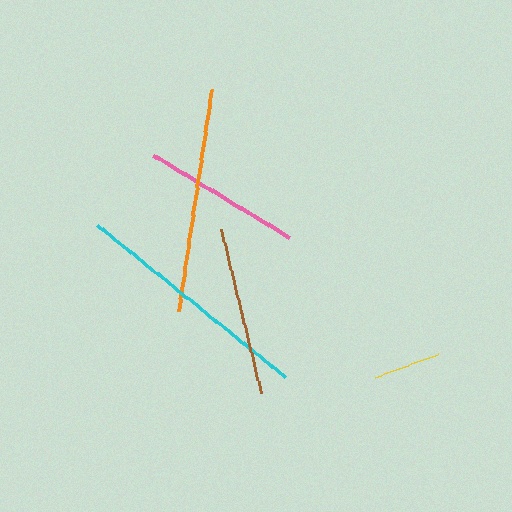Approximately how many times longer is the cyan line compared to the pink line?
The cyan line is approximately 1.5 times the length of the pink line.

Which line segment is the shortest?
The yellow line is the shortest at approximately 67 pixels.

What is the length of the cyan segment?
The cyan segment is approximately 243 pixels long.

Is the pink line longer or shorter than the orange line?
The orange line is longer than the pink line.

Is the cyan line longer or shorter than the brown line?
The cyan line is longer than the brown line.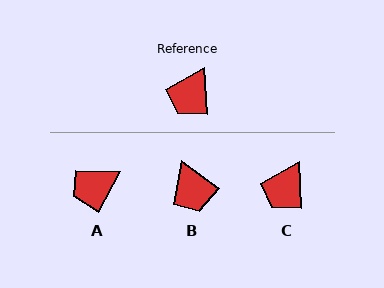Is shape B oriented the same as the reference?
No, it is off by about 50 degrees.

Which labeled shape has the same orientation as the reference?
C.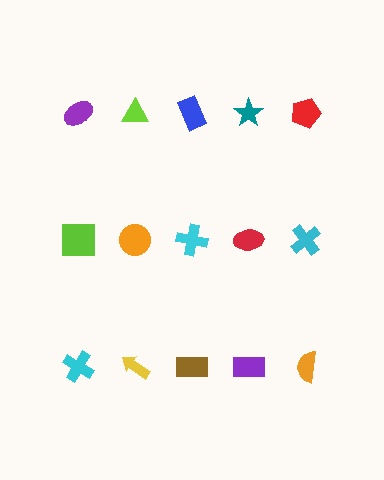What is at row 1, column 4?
A teal star.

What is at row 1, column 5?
A red pentagon.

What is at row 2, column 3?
A cyan cross.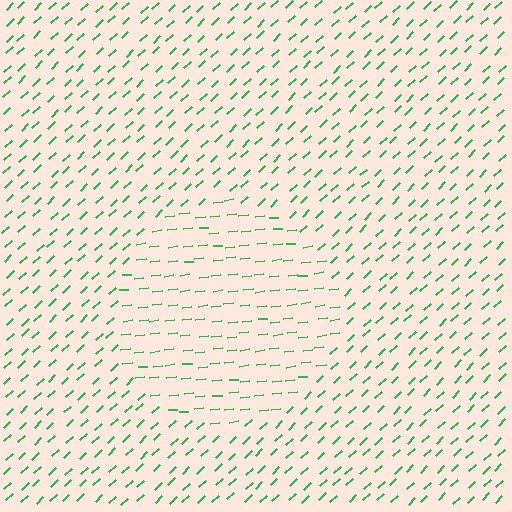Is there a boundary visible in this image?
Yes, there is a texture boundary formed by a change in line orientation.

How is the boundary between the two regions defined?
The boundary is defined purely by a change in line orientation (approximately 37 degrees difference). All lines are the same color and thickness.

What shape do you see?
I see a circle.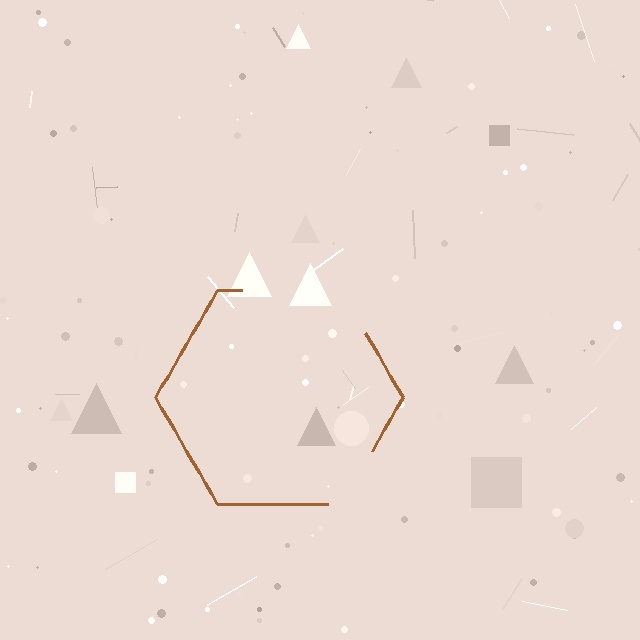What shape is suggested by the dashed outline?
The dashed outline suggests a hexagon.